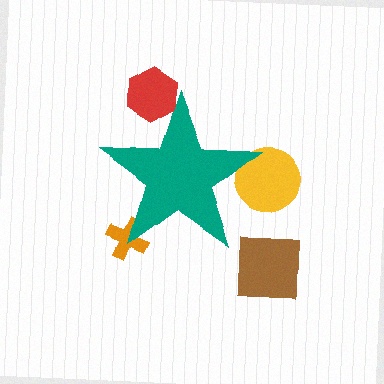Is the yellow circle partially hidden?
Yes, the yellow circle is partially hidden behind the teal star.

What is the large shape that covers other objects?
A teal star.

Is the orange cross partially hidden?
Yes, the orange cross is partially hidden behind the teal star.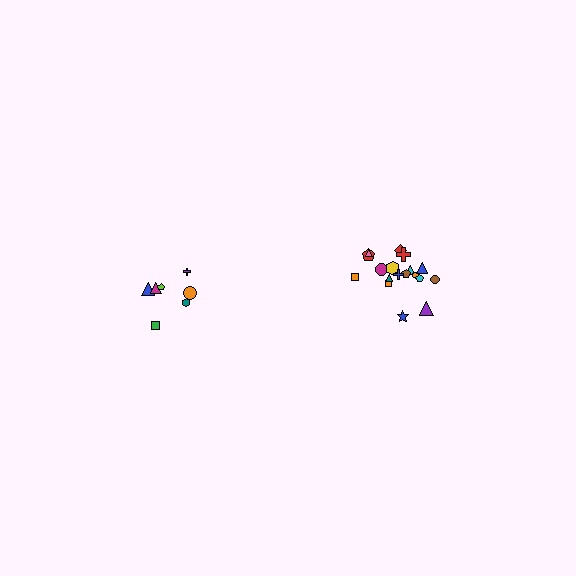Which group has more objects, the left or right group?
The right group.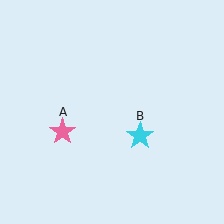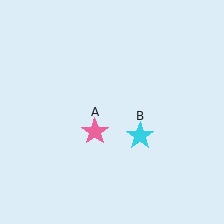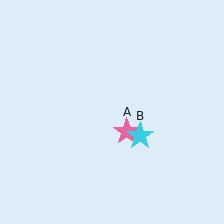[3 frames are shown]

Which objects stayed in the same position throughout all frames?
Cyan star (object B) remained stationary.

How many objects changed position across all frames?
1 object changed position: pink star (object A).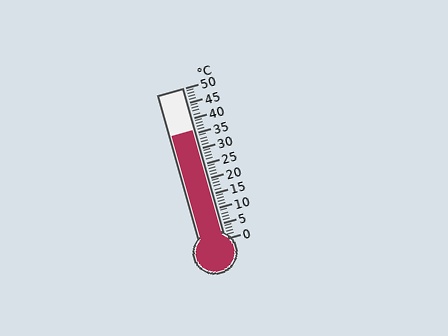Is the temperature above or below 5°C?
The temperature is above 5°C.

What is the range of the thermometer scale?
The thermometer scale ranges from 0°C to 50°C.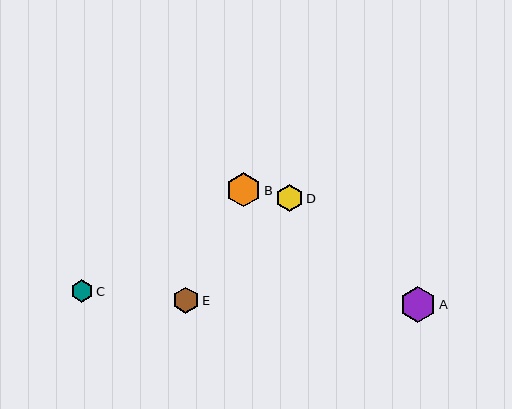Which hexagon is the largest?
Hexagon A is the largest with a size of approximately 36 pixels.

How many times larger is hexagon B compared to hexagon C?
Hexagon B is approximately 1.5 times the size of hexagon C.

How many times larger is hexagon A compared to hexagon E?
Hexagon A is approximately 1.4 times the size of hexagon E.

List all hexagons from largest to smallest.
From largest to smallest: A, B, D, E, C.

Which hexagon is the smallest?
Hexagon C is the smallest with a size of approximately 23 pixels.